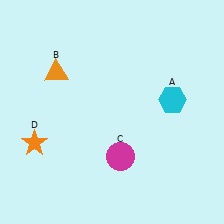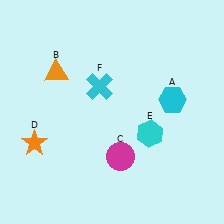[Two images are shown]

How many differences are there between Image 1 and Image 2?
There are 2 differences between the two images.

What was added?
A cyan hexagon (E), a cyan cross (F) were added in Image 2.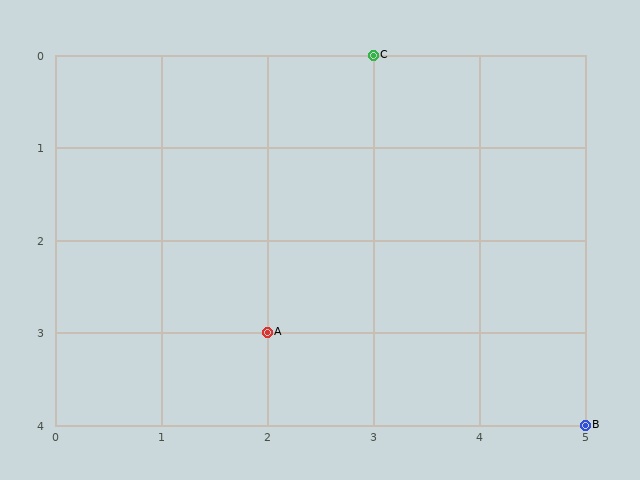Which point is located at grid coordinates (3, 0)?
Point C is at (3, 0).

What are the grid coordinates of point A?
Point A is at grid coordinates (2, 3).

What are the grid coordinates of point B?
Point B is at grid coordinates (5, 4).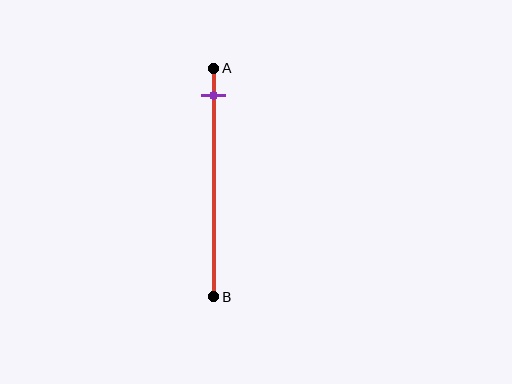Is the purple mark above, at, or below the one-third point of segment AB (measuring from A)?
The purple mark is above the one-third point of segment AB.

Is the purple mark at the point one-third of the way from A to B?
No, the mark is at about 10% from A, not at the 33% one-third point.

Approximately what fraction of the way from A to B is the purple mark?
The purple mark is approximately 10% of the way from A to B.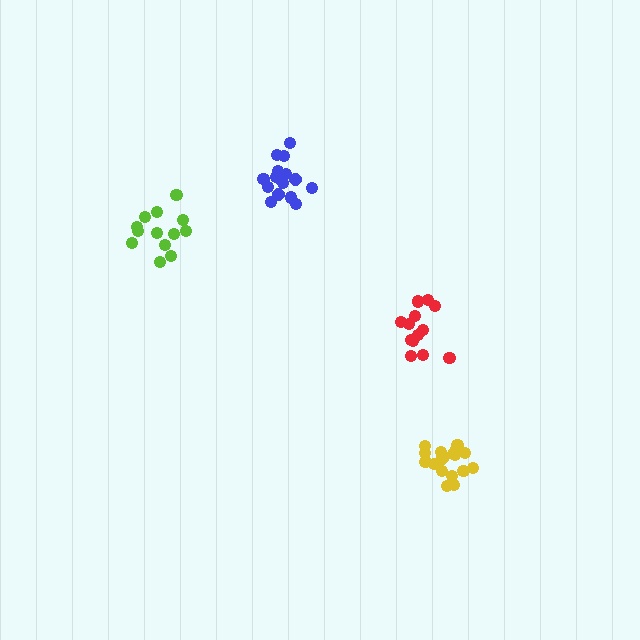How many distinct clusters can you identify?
There are 4 distinct clusters.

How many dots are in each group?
Group 1: 13 dots, Group 2: 16 dots, Group 3: 17 dots, Group 4: 13 dots (59 total).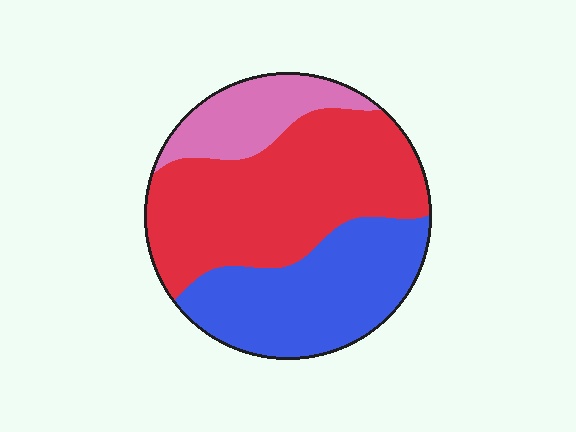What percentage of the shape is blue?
Blue covers around 35% of the shape.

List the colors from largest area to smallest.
From largest to smallest: red, blue, pink.